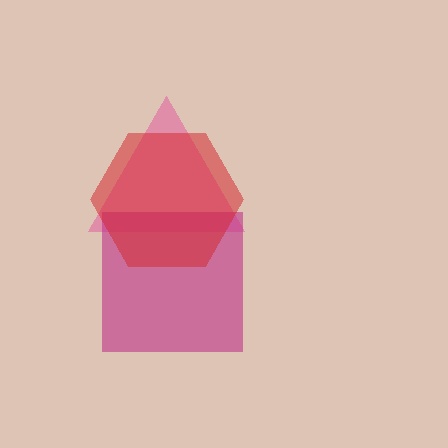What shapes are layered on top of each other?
The layered shapes are: a pink triangle, a magenta square, a red hexagon.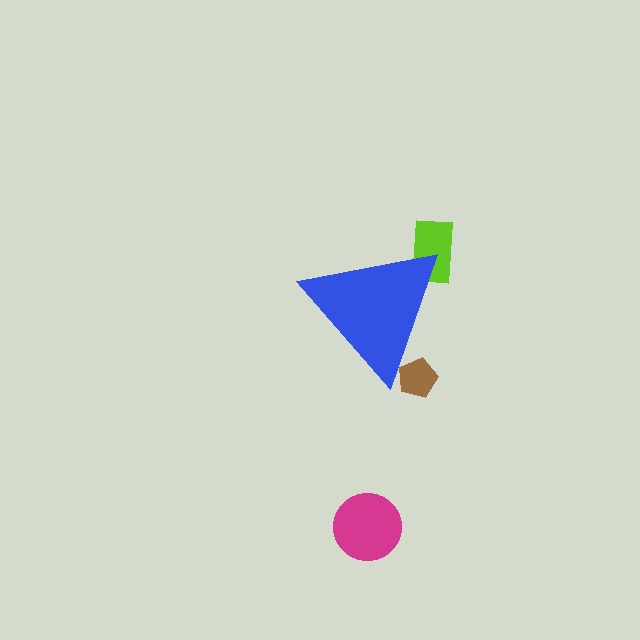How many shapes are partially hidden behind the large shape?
2 shapes are partially hidden.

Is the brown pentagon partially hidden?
Yes, the brown pentagon is partially hidden behind the blue triangle.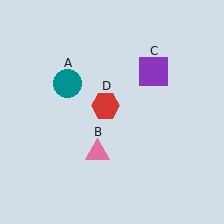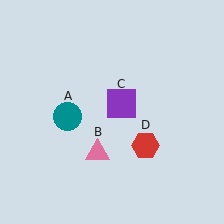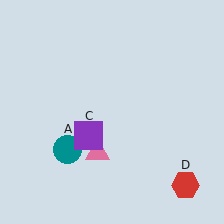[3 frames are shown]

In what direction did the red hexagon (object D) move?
The red hexagon (object D) moved down and to the right.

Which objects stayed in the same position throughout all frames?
Pink triangle (object B) remained stationary.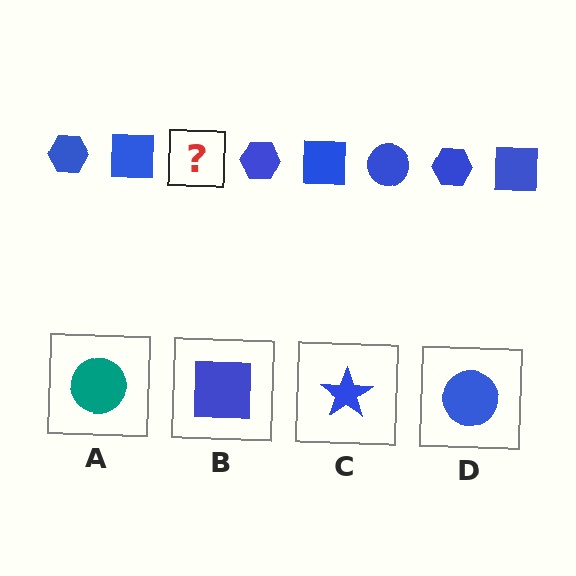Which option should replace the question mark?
Option D.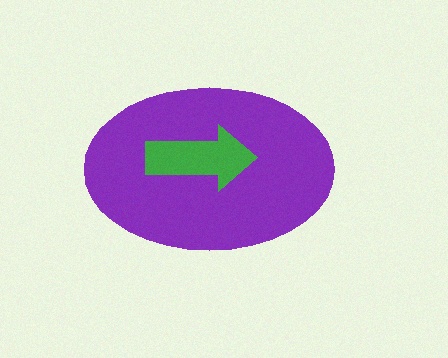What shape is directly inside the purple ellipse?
The green arrow.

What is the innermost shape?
The green arrow.